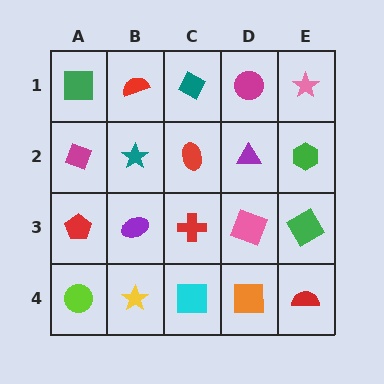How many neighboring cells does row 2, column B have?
4.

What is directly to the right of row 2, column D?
A green hexagon.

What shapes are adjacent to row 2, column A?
A green square (row 1, column A), a red pentagon (row 3, column A), a teal star (row 2, column B).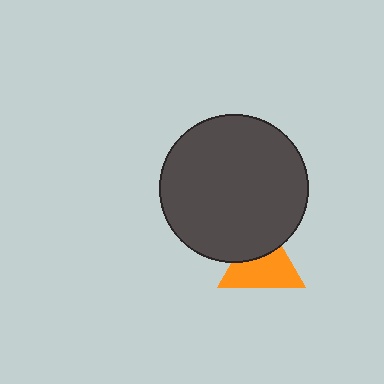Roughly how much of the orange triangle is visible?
About half of it is visible (roughly 63%).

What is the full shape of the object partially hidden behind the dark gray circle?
The partially hidden object is an orange triangle.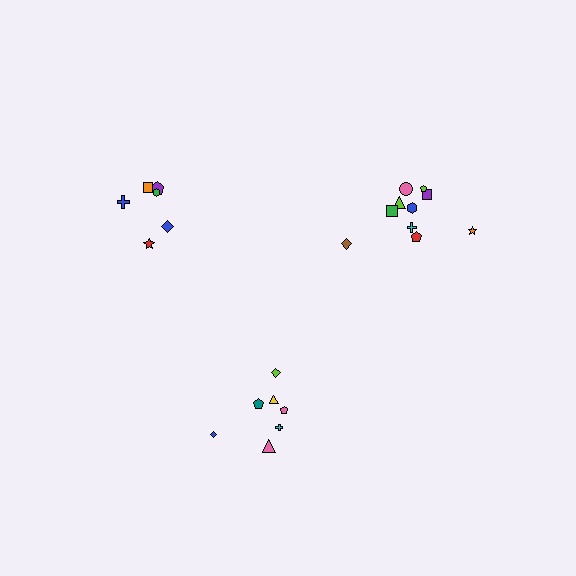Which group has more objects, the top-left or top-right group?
The top-right group.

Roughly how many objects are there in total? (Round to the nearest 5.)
Roughly 25 objects in total.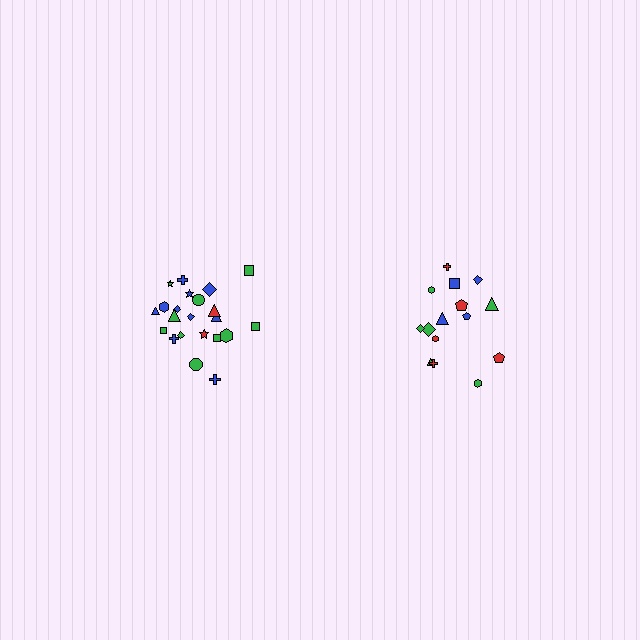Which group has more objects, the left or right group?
The left group.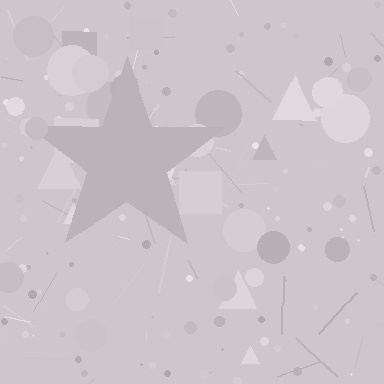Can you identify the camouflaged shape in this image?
The camouflaged shape is a star.